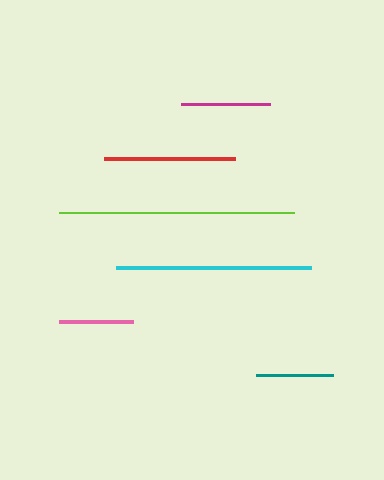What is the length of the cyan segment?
The cyan segment is approximately 195 pixels long.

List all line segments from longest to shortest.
From longest to shortest: lime, cyan, red, magenta, teal, pink.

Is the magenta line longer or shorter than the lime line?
The lime line is longer than the magenta line.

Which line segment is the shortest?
The pink line is the shortest at approximately 74 pixels.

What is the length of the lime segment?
The lime segment is approximately 235 pixels long.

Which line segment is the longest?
The lime line is the longest at approximately 235 pixels.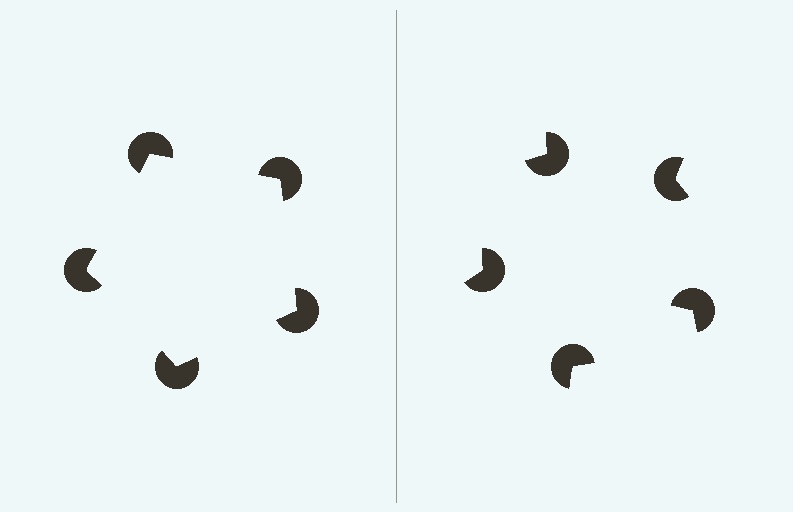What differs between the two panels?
The pac-man discs are positioned identically on both sides; only the wedge orientations differ. On the left they align to a pentagon; on the right they are misaligned.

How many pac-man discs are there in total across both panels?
10 — 5 on each side.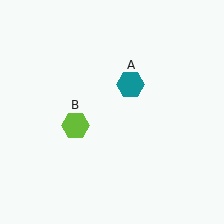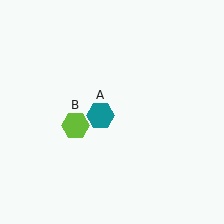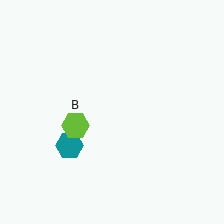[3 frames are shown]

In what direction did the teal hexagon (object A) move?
The teal hexagon (object A) moved down and to the left.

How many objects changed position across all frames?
1 object changed position: teal hexagon (object A).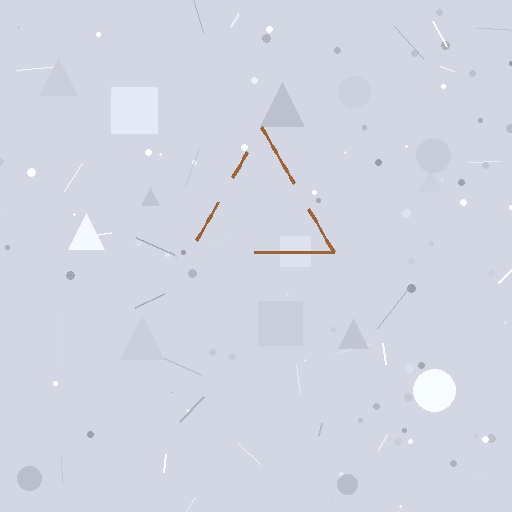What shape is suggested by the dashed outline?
The dashed outline suggests a triangle.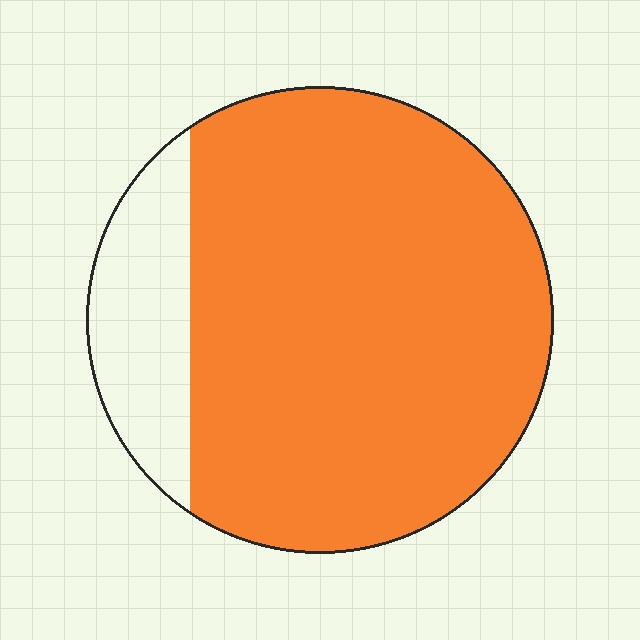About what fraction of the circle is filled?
About five sixths (5/6).